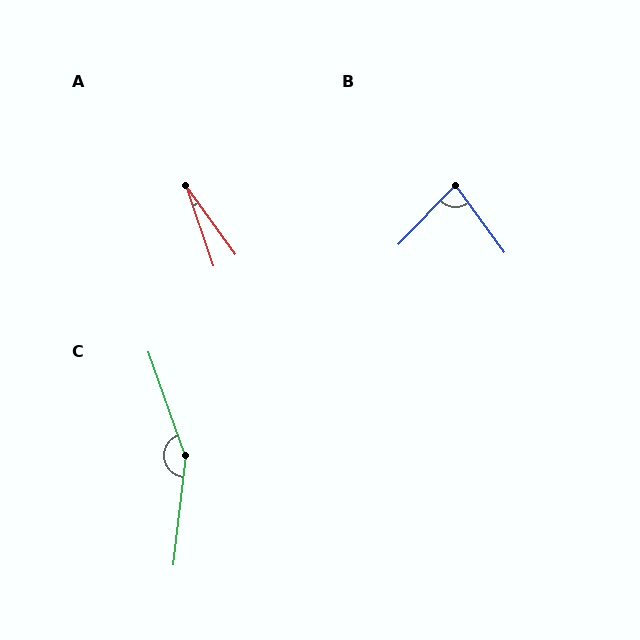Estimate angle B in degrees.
Approximately 80 degrees.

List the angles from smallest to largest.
A (17°), B (80°), C (154°).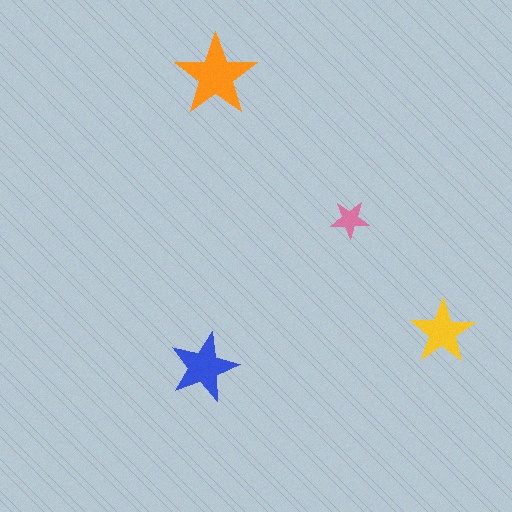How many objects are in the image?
There are 4 objects in the image.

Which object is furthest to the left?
The blue star is leftmost.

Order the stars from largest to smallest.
the orange one, the blue one, the yellow one, the pink one.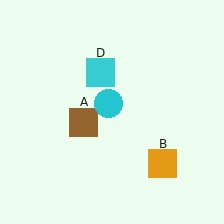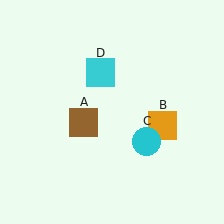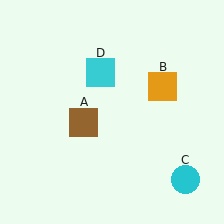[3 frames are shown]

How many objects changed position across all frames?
2 objects changed position: orange square (object B), cyan circle (object C).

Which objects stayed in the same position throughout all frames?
Brown square (object A) and cyan square (object D) remained stationary.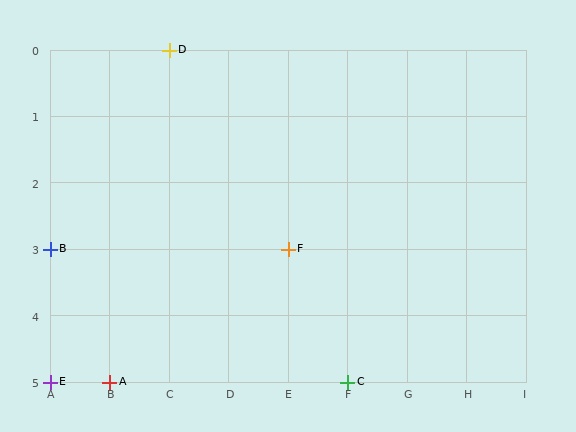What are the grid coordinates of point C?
Point C is at grid coordinates (F, 5).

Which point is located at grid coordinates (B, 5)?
Point A is at (B, 5).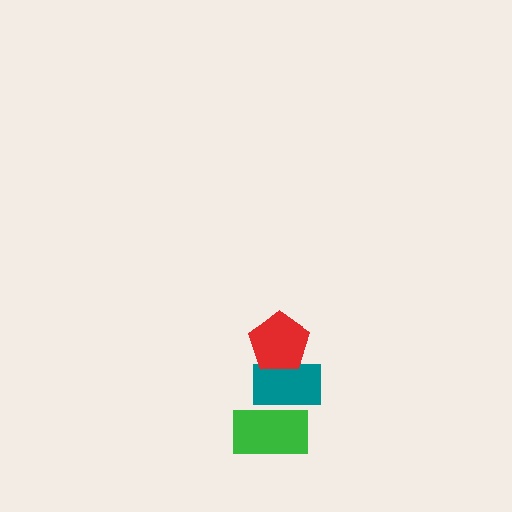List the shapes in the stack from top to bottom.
From top to bottom: the red pentagon, the teal rectangle, the green rectangle.